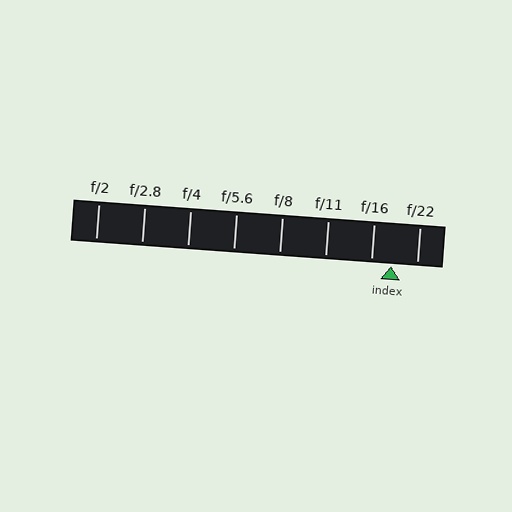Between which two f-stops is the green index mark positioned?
The index mark is between f/16 and f/22.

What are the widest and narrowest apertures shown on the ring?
The widest aperture shown is f/2 and the narrowest is f/22.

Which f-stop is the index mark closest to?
The index mark is closest to f/16.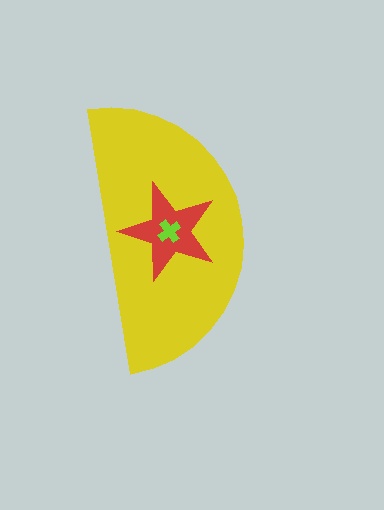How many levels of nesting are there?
3.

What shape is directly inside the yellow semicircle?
The red star.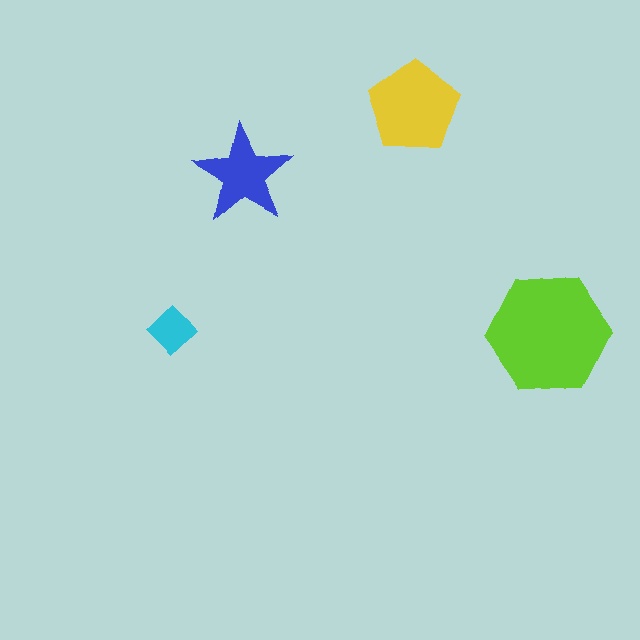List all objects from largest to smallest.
The lime hexagon, the yellow pentagon, the blue star, the cyan diamond.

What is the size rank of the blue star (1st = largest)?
3rd.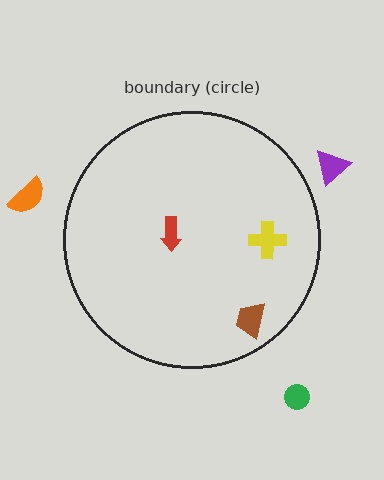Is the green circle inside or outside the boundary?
Outside.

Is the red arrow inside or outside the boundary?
Inside.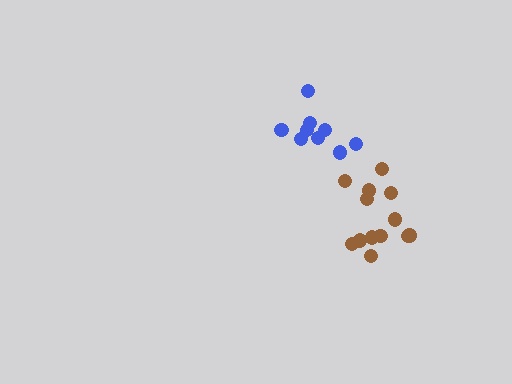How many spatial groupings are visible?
There are 2 spatial groupings.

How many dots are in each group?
Group 1: 13 dots, Group 2: 9 dots (22 total).